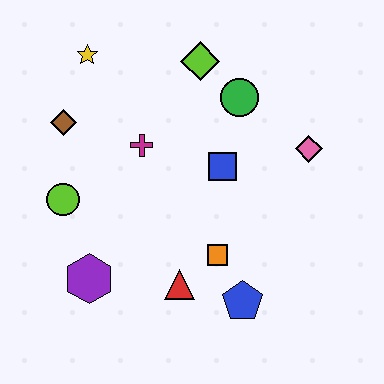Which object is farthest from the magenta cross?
The blue pentagon is farthest from the magenta cross.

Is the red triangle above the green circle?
No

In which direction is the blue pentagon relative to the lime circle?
The blue pentagon is to the right of the lime circle.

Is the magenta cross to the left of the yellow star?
No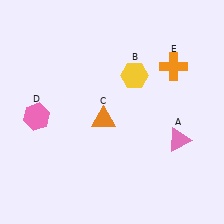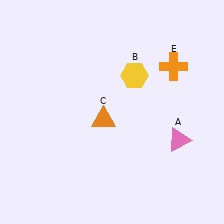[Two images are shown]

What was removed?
The pink hexagon (D) was removed in Image 2.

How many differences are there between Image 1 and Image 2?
There is 1 difference between the two images.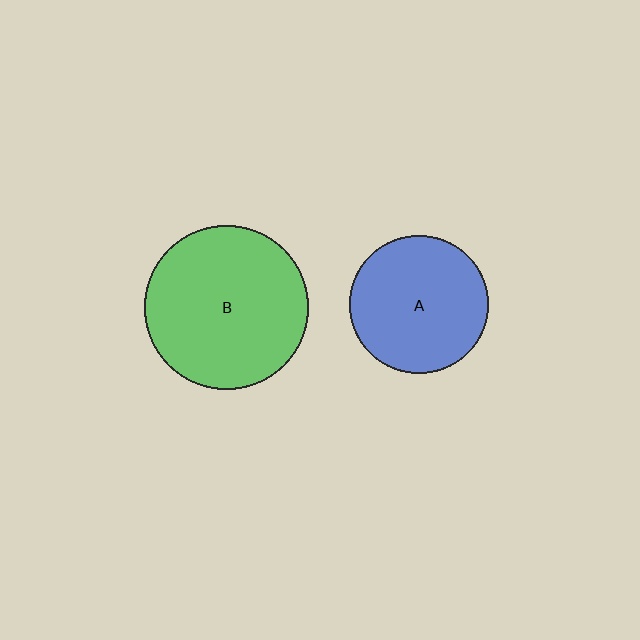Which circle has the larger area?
Circle B (green).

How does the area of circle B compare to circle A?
Approximately 1.4 times.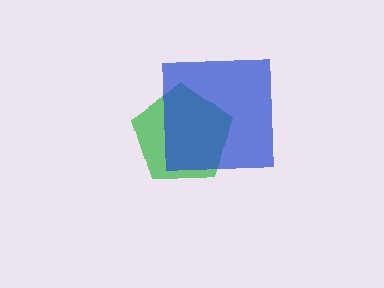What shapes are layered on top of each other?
The layered shapes are: a green pentagon, a blue square.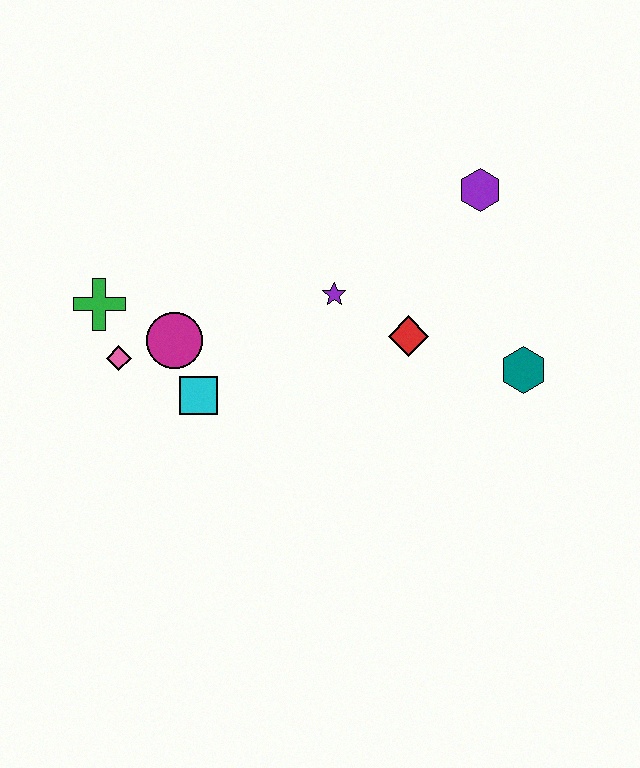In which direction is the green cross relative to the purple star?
The green cross is to the left of the purple star.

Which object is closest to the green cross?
The pink diamond is closest to the green cross.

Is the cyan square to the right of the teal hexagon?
No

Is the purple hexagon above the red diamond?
Yes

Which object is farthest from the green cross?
The teal hexagon is farthest from the green cross.